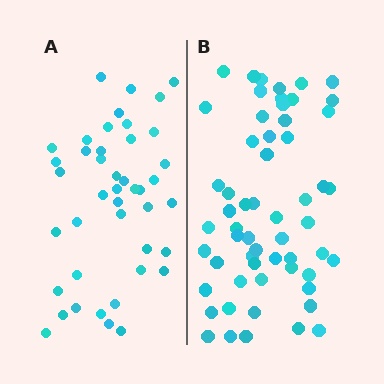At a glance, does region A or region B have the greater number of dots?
Region B (the right region) has more dots.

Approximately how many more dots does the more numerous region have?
Region B has approximately 15 more dots than region A.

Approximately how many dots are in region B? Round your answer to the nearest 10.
About 60 dots. (The exact count is 58, which rounds to 60.)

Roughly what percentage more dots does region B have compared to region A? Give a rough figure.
About 35% more.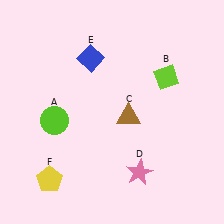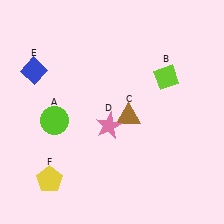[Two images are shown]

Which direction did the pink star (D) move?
The pink star (D) moved up.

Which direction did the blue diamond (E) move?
The blue diamond (E) moved left.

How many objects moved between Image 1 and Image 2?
2 objects moved between the two images.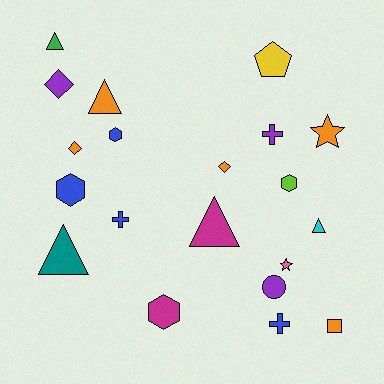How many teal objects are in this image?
There is 1 teal object.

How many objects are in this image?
There are 20 objects.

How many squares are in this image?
There is 1 square.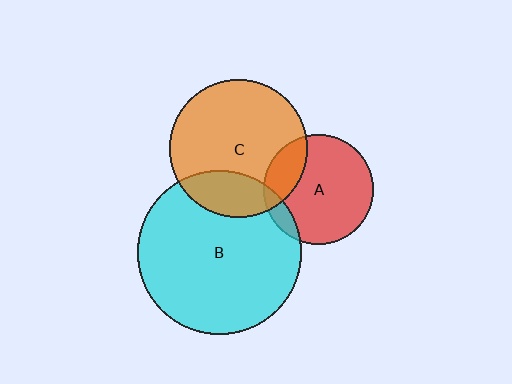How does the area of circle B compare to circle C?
Approximately 1.4 times.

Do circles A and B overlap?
Yes.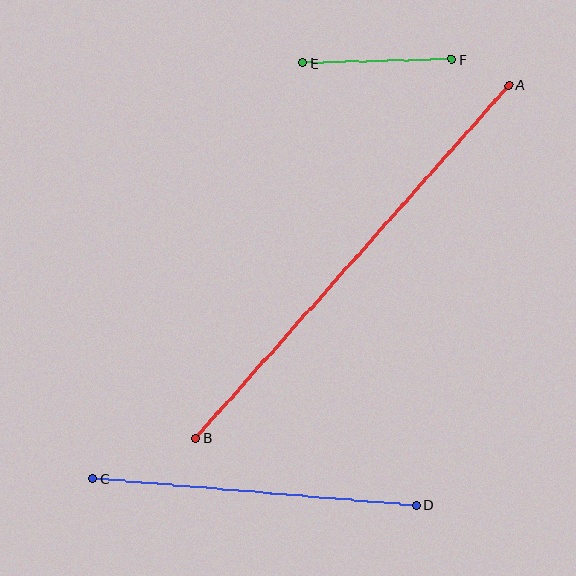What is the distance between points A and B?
The distance is approximately 472 pixels.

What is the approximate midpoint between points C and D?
The midpoint is at approximately (254, 492) pixels.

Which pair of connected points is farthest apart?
Points A and B are farthest apart.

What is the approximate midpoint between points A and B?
The midpoint is at approximately (352, 262) pixels.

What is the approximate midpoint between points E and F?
The midpoint is at approximately (377, 61) pixels.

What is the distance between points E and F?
The distance is approximately 149 pixels.